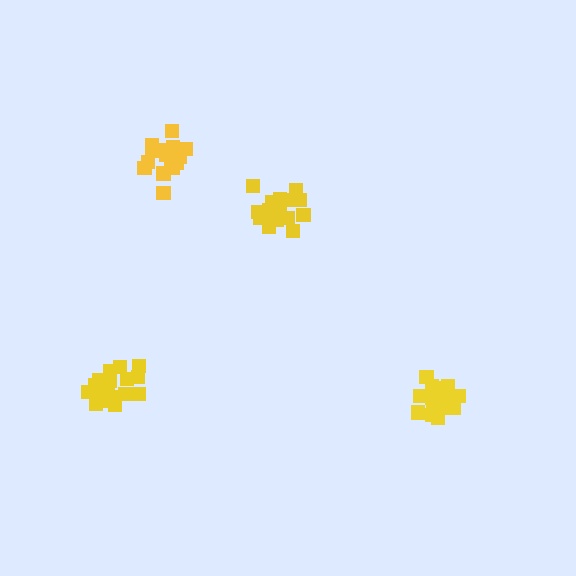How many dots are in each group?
Group 1: 19 dots, Group 2: 19 dots, Group 3: 18 dots, Group 4: 19 dots (75 total).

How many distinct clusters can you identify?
There are 4 distinct clusters.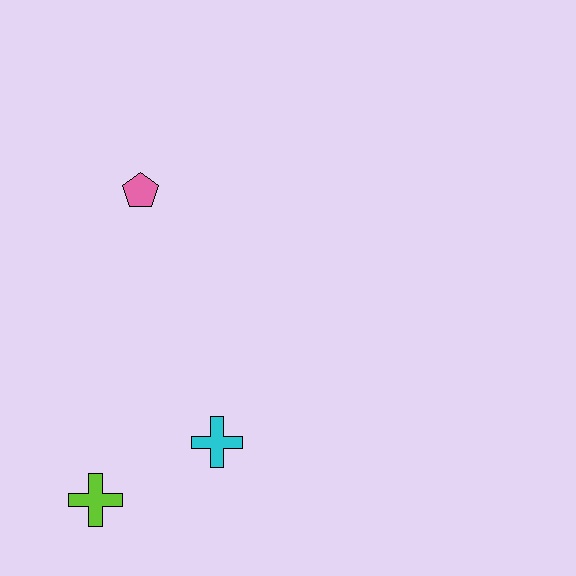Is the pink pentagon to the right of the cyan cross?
No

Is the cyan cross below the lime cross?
No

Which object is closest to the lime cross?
The cyan cross is closest to the lime cross.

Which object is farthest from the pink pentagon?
The lime cross is farthest from the pink pentagon.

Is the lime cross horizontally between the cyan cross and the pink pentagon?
No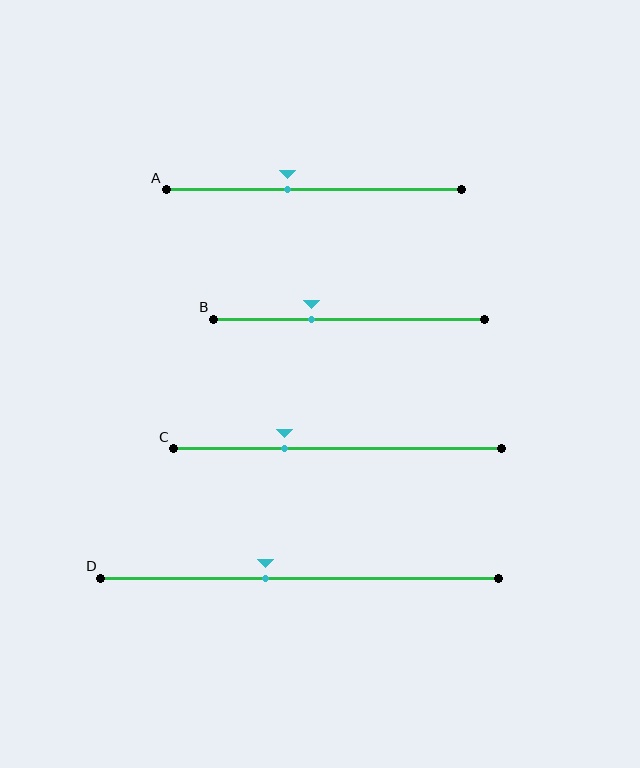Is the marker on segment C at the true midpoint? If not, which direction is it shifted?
No, the marker on segment C is shifted to the left by about 16% of the segment length.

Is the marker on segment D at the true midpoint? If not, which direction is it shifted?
No, the marker on segment D is shifted to the left by about 9% of the segment length.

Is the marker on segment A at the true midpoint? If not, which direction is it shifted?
No, the marker on segment A is shifted to the left by about 9% of the segment length.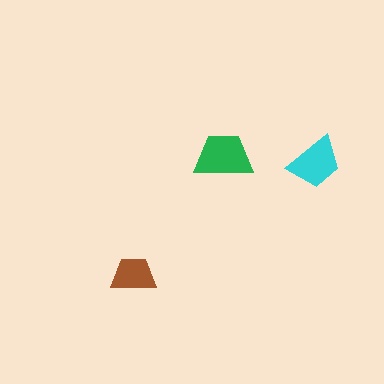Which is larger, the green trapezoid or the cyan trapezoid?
The green one.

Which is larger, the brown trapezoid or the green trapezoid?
The green one.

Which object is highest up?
The green trapezoid is topmost.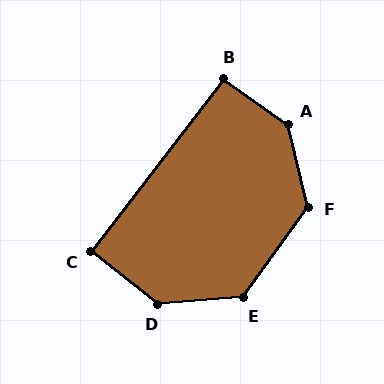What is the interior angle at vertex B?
Approximately 92 degrees (approximately right).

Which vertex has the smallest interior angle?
C, at approximately 91 degrees.